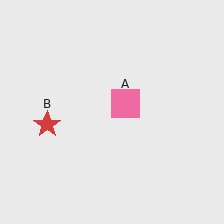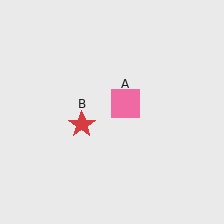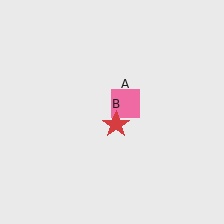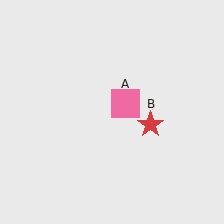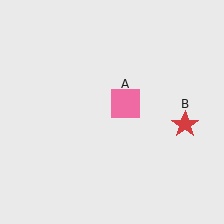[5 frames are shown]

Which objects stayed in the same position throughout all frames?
Pink square (object A) remained stationary.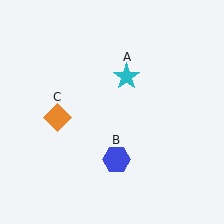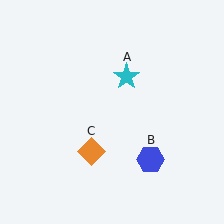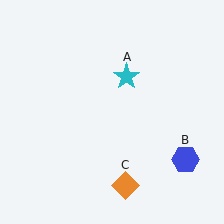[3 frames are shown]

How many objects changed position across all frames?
2 objects changed position: blue hexagon (object B), orange diamond (object C).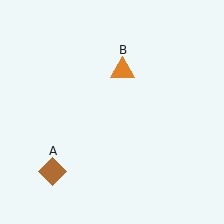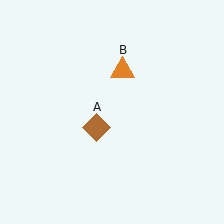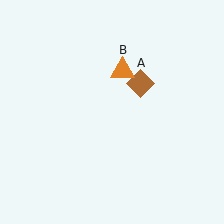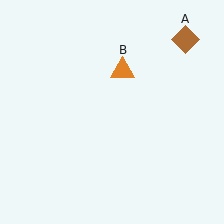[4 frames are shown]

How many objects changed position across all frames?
1 object changed position: brown diamond (object A).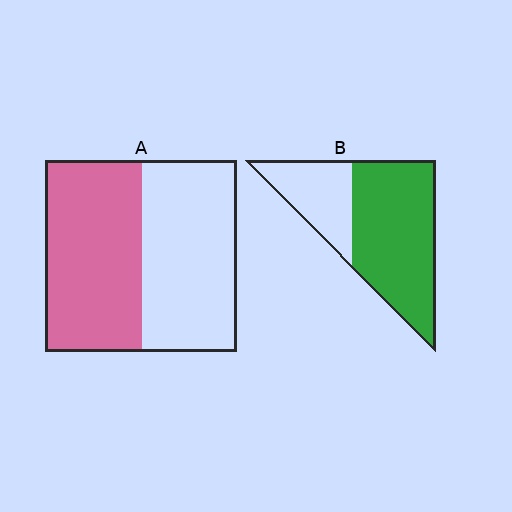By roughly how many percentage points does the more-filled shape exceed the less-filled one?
By roughly 20 percentage points (B over A).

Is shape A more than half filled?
Roughly half.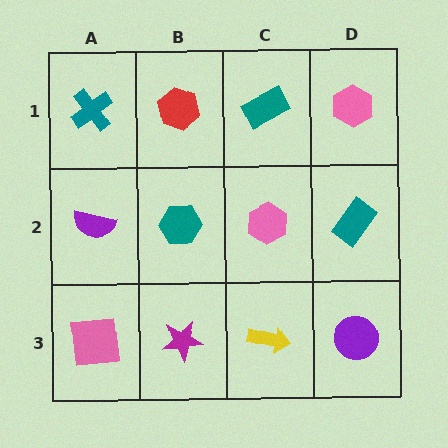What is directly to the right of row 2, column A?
A teal hexagon.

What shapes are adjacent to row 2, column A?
A teal cross (row 1, column A), a pink square (row 3, column A), a teal hexagon (row 2, column B).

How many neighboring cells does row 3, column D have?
2.